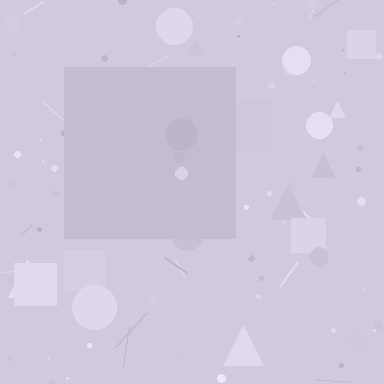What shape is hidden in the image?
A square is hidden in the image.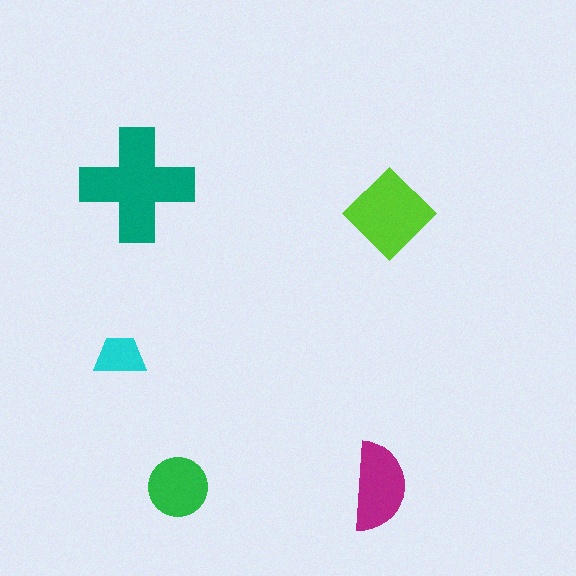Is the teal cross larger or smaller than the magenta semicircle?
Larger.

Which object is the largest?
The teal cross.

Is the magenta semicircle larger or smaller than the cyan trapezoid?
Larger.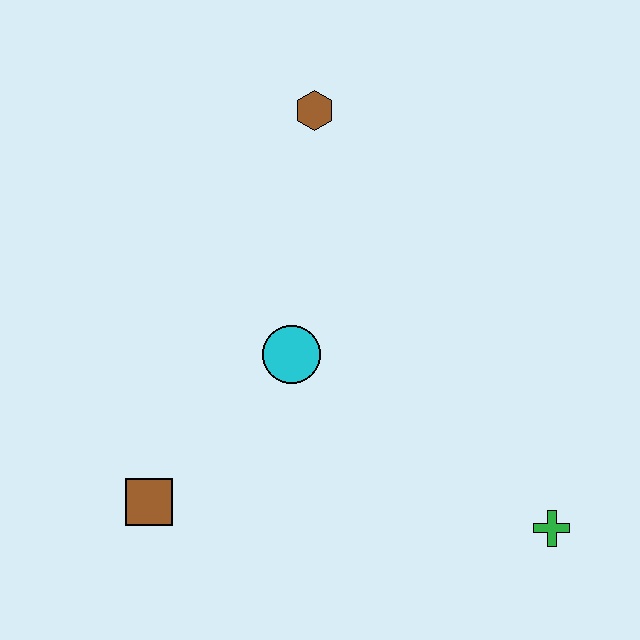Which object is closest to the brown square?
The cyan circle is closest to the brown square.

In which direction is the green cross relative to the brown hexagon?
The green cross is below the brown hexagon.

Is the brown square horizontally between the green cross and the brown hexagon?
No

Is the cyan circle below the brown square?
No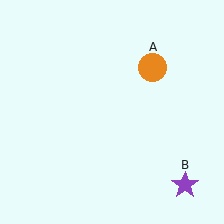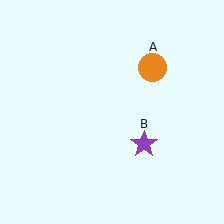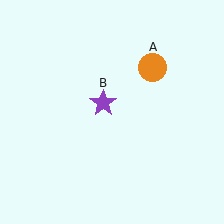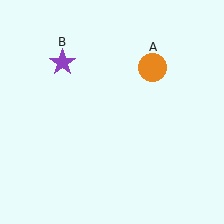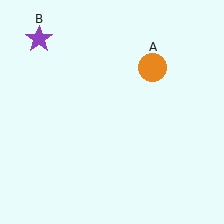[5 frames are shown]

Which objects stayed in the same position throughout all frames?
Orange circle (object A) remained stationary.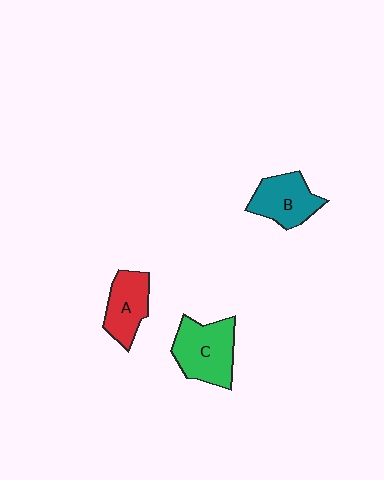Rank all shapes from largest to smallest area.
From largest to smallest: C (green), B (teal), A (red).